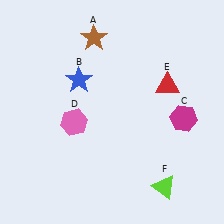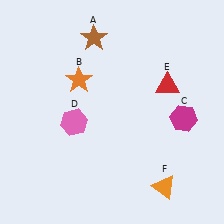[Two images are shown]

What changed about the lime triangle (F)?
In Image 1, F is lime. In Image 2, it changed to orange.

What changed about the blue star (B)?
In Image 1, B is blue. In Image 2, it changed to orange.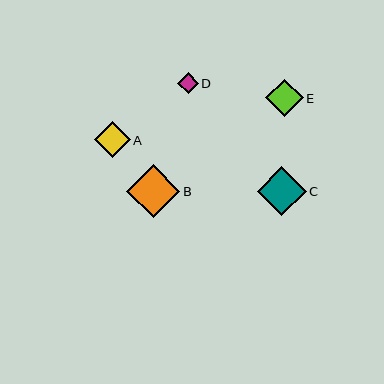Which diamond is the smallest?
Diamond D is the smallest with a size of approximately 21 pixels.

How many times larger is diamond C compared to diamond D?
Diamond C is approximately 2.3 times the size of diamond D.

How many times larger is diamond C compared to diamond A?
Diamond C is approximately 1.4 times the size of diamond A.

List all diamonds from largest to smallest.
From largest to smallest: B, C, E, A, D.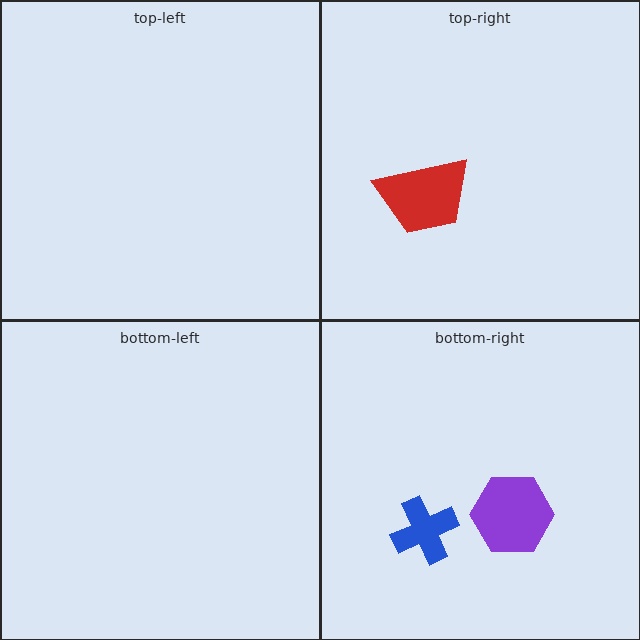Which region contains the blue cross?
The bottom-right region.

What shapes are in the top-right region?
The red trapezoid.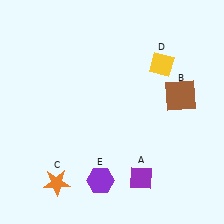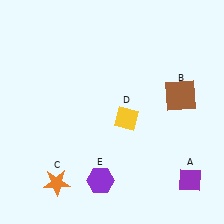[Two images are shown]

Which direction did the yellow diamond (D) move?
The yellow diamond (D) moved down.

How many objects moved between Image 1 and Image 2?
2 objects moved between the two images.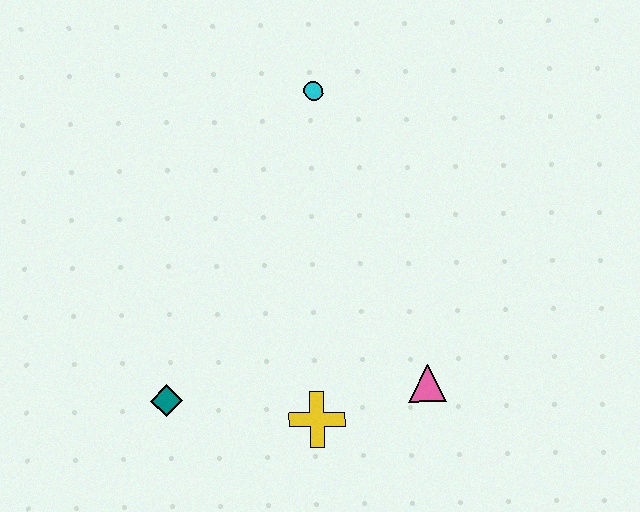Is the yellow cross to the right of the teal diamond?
Yes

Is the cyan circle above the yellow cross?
Yes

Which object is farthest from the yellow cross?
The cyan circle is farthest from the yellow cross.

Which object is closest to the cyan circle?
The pink triangle is closest to the cyan circle.